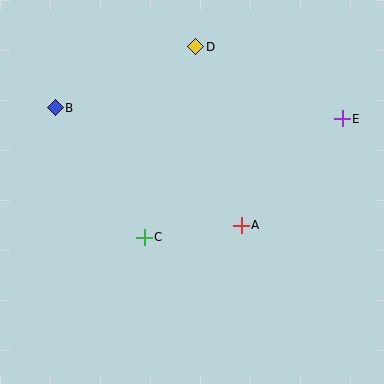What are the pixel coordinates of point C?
Point C is at (144, 237).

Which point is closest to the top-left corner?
Point B is closest to the top-left corner.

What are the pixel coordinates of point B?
Point B is at (55, 108).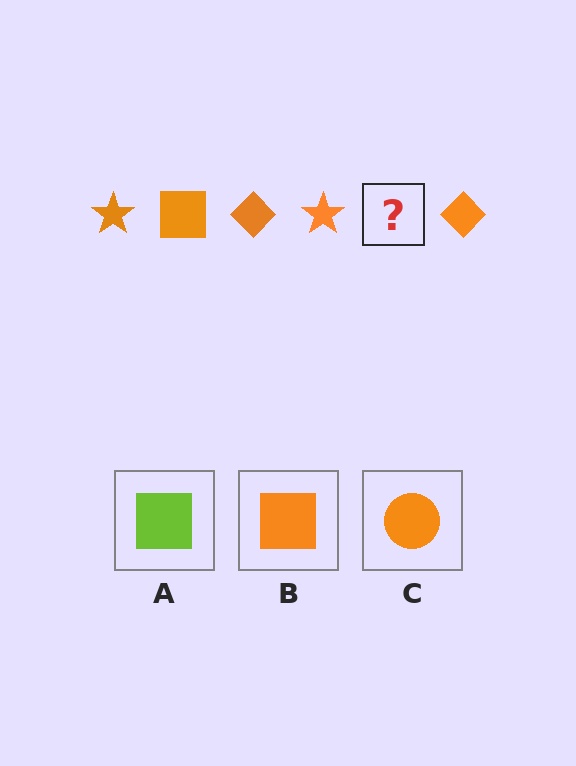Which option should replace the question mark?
Option B.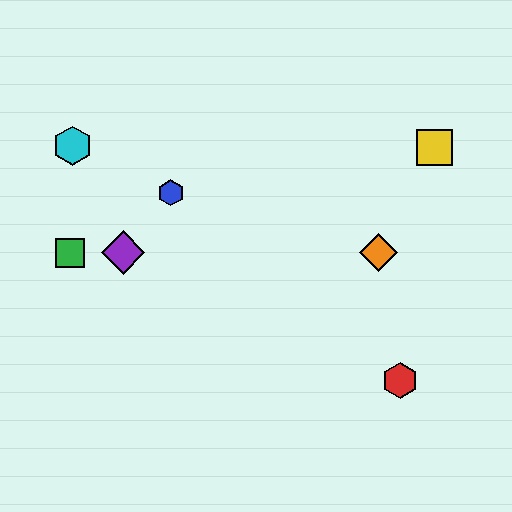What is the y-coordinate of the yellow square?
The yellow square is at y≈147.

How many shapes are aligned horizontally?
3 shapes (the green square, the purple diamond, the orange diamond) are aligned horizontally.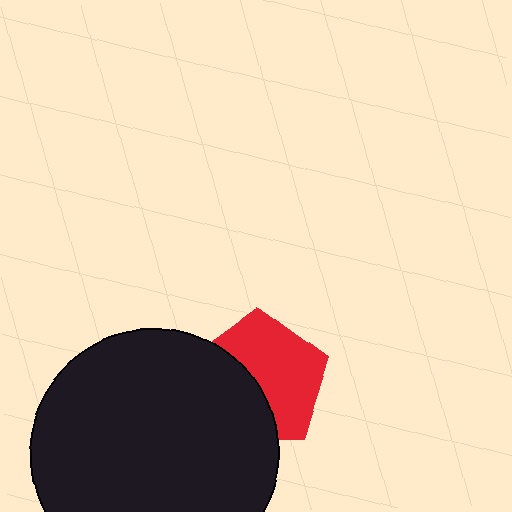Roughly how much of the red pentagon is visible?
About half of it is visible (roughly 57%).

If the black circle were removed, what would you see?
You would see the complete red pentagon.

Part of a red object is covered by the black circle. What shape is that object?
It is a pentagon.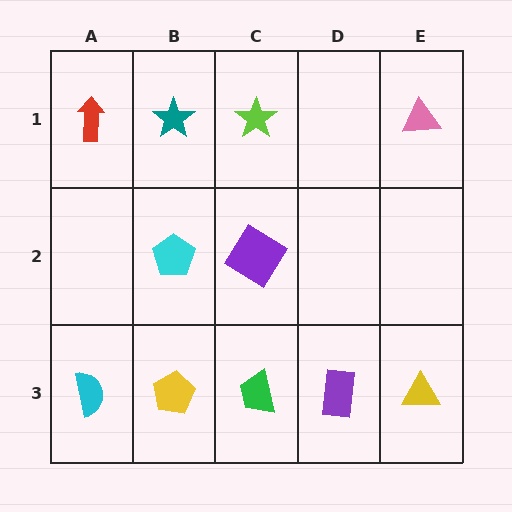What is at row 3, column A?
A cyan semicircle.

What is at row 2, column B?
A cyan pentagon.